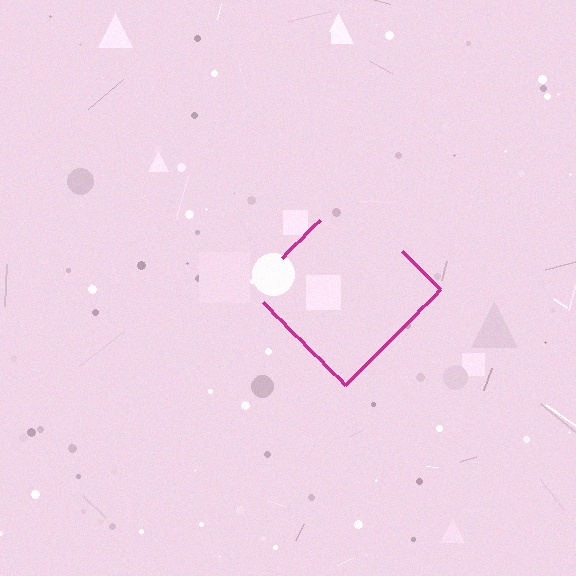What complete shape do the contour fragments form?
The contour fragments form a diamond.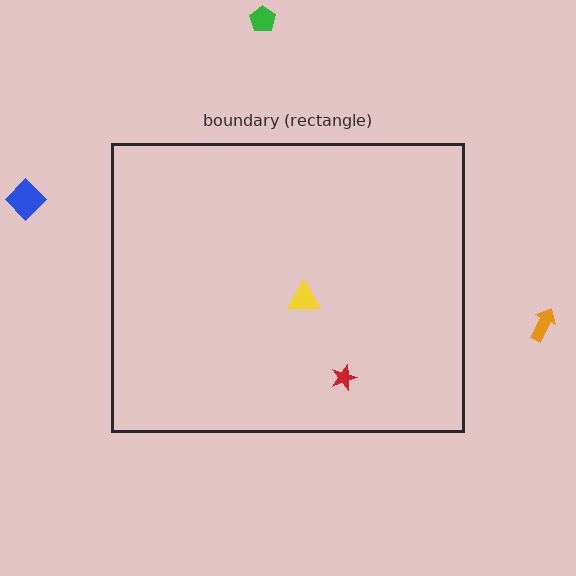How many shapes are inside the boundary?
2 inside, 3 outside.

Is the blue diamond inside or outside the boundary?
Outside.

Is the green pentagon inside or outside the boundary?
Outside.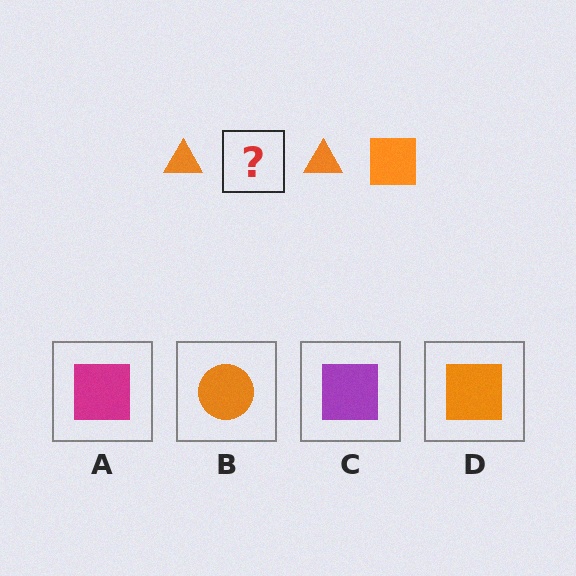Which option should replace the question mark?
Option D.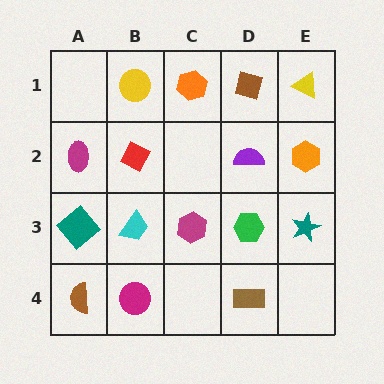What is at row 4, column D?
A brown rectangle.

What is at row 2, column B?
A red diamond.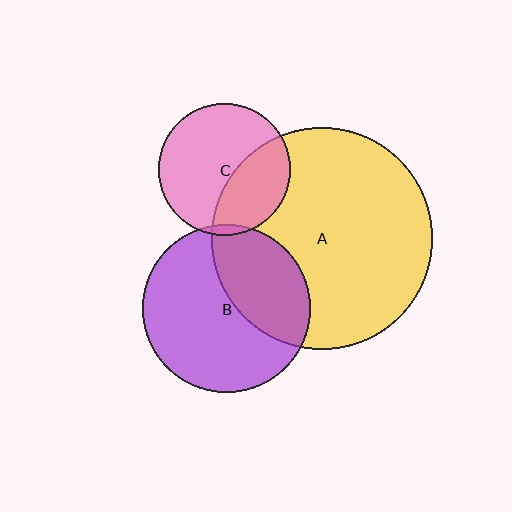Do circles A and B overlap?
Yes.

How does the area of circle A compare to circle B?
Approximately 1.7 times.